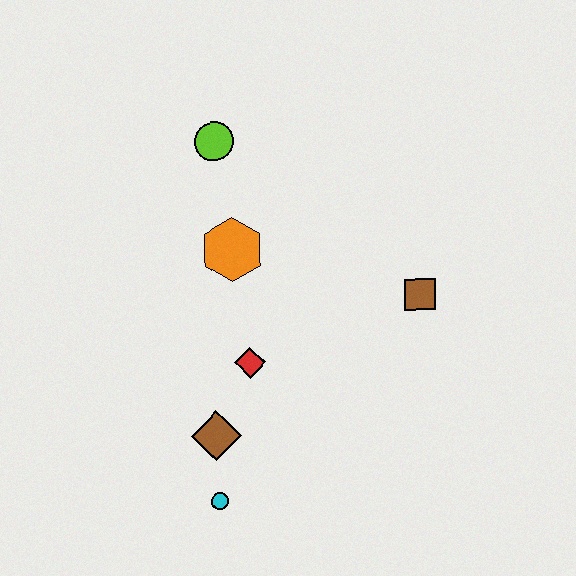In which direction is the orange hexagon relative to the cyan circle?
The orange hexagon is above the cyan circle.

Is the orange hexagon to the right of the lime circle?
Yes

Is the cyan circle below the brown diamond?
Yes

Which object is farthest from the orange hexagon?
The cyan circle is farthest from the orange hexagon.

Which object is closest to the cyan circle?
The brown diamond is closest to the cyan circle.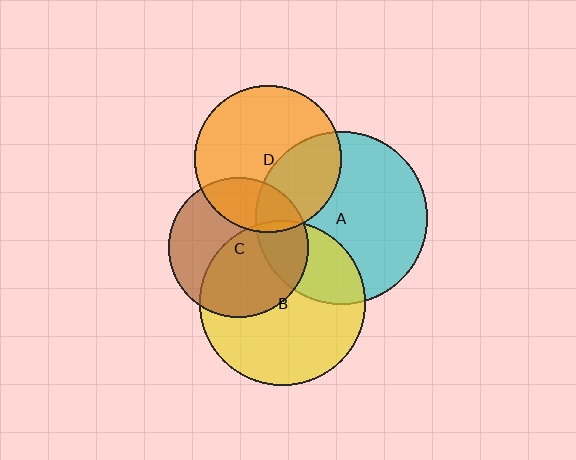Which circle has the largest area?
Circle A (cyan).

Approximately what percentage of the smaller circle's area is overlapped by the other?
Approximately 25%.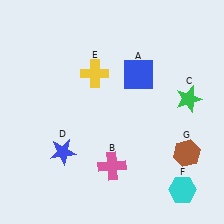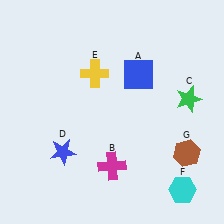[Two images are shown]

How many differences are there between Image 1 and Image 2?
There is 1 difference between the two images.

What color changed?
The cross (B) changed from pink in Image 1 to magenta in Image 2.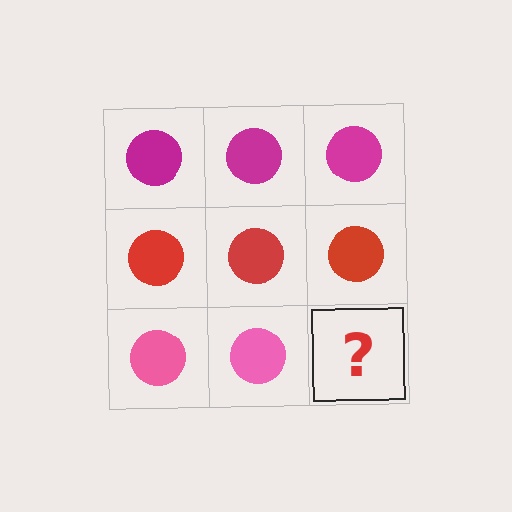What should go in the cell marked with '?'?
The missing cell should contain a pink circle.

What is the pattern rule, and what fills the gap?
The rule is that each row has a consistent color. The gap should be filled with a pink circle.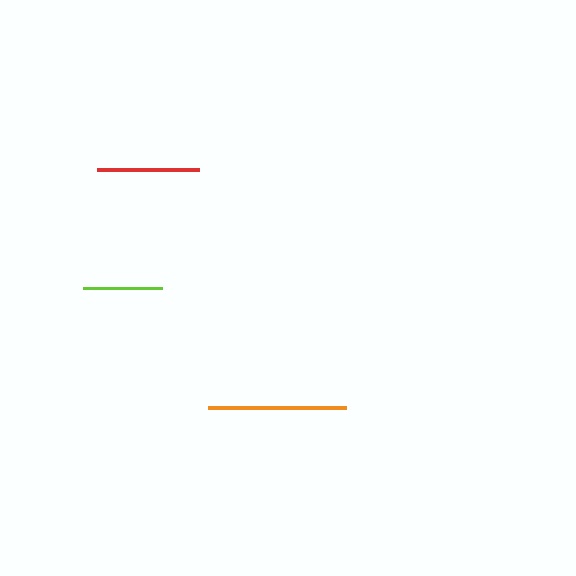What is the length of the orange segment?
The orange segment is approximately 138 pixels long.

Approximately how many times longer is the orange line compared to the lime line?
The orange line is approximately 1.7 times the length of the lime line.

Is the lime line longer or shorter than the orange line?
The orange line is longer than the lime line.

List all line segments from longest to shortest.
From longest to shortest: orange, red, lime.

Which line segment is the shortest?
The lime line is the shortest at approximately 79 pixels.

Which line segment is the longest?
The orange line is the longest at approximately 138 pixels.